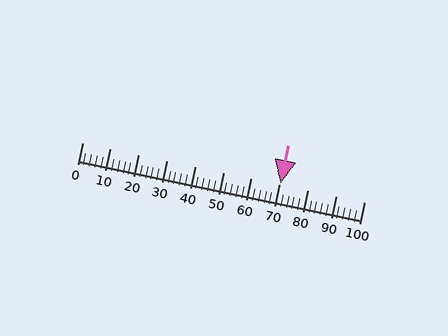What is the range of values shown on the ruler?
The ruler shows values from 0 to 100.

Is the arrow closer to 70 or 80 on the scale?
The arrow is closer to 70.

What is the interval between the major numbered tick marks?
The major tick marks are spaced 10 units apart.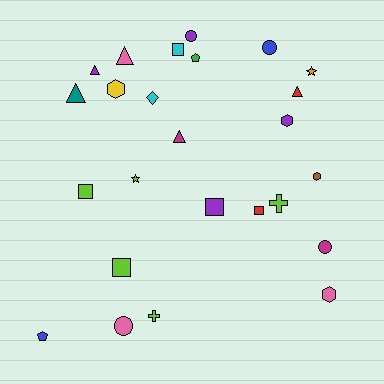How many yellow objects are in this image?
There is 1 yellow object.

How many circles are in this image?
There are 4 circles.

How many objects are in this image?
There are 25 objects.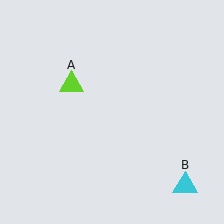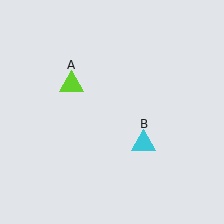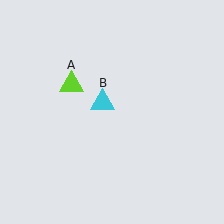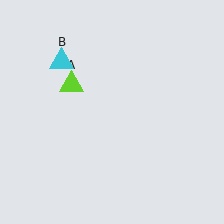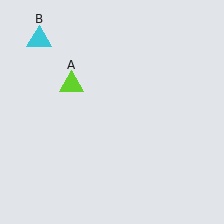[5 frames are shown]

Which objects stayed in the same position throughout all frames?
Lime triangle (object A) remained stationary.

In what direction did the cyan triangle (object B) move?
The cyan triangle (object B) moved up and to the left.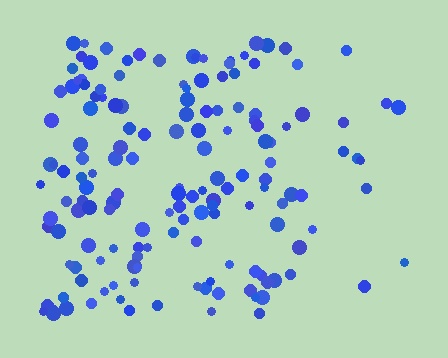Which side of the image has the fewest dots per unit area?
The right.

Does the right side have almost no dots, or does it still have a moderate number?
Still a moderate number, just noticeably fewer than the left.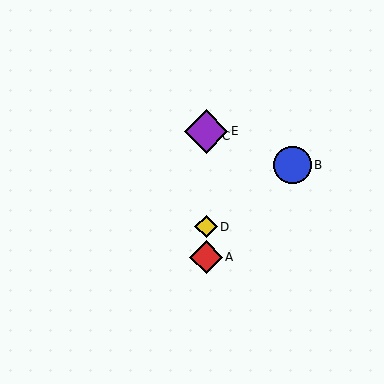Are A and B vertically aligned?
No, A is at x≈206 and B is at x≈292.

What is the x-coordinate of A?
Object A is at x≈206.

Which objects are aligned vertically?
Objects A, C, D, E are aligned vertically.